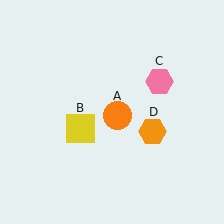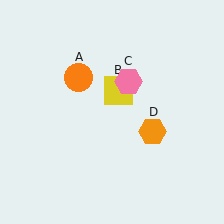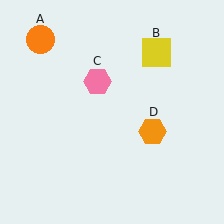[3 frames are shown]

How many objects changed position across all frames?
3 objects changed position: orange circle (object A), yellow square (object B), pink hexagon (object C).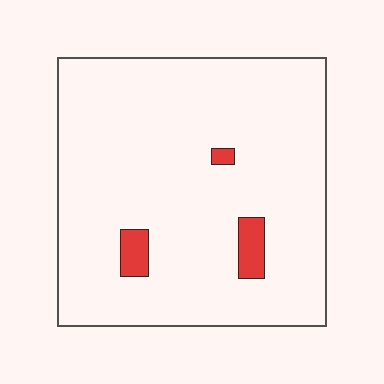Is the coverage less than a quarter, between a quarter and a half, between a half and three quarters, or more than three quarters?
Less than a quarter.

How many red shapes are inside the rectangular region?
3.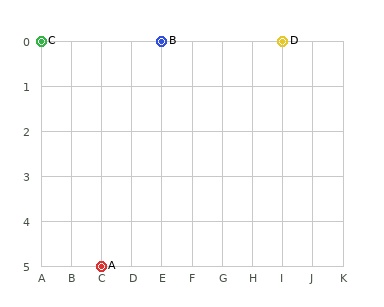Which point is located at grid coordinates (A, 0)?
Point C is at (A, 0).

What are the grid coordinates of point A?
Point A is at grid coordinates (C, 5).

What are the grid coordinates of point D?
Point D is at grid coordinates (I, 0).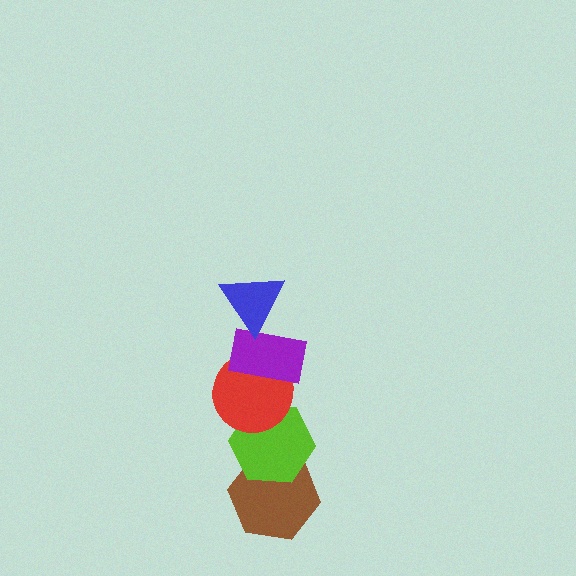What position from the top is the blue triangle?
The blue triangle is 1st from the top.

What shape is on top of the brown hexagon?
The lime hexagon is on top of the brown hexagon.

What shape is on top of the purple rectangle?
The blue triangle is on top of the purple rectangle.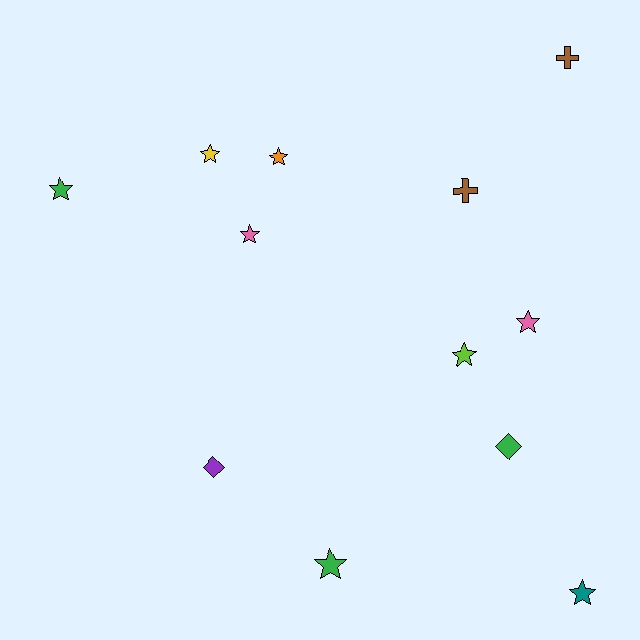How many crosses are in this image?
There are 2 crosses.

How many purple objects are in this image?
There is 1 purple object.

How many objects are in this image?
There are 12 objects.